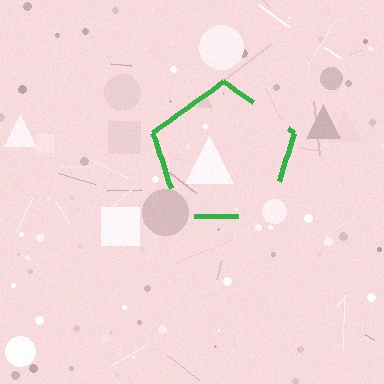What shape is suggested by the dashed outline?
The dashed outline suggests a pentagon.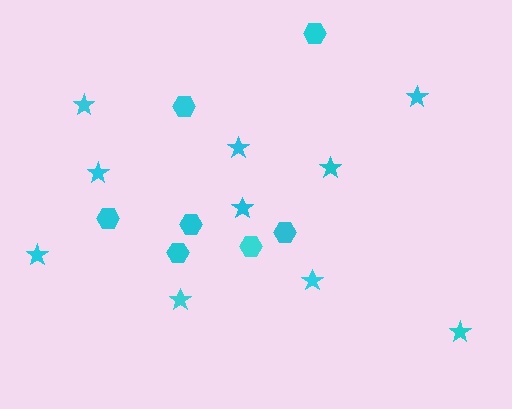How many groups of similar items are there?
There are 2 groups: one group of hexagons (7) and one group of stars (10).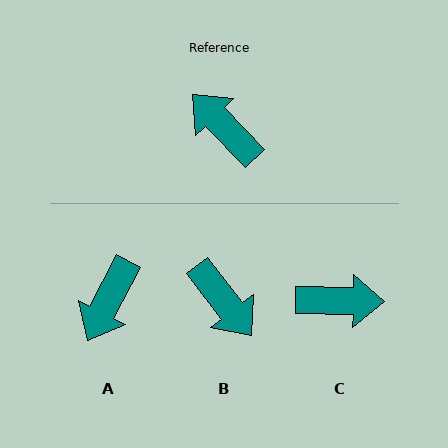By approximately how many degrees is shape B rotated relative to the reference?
Approximately 173 degrees counter-clockwise.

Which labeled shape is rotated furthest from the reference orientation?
B, about 173 degrees away.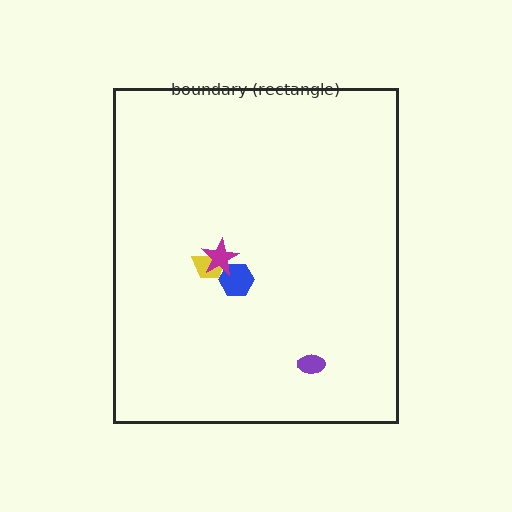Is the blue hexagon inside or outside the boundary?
Inside.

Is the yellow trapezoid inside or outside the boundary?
Inside.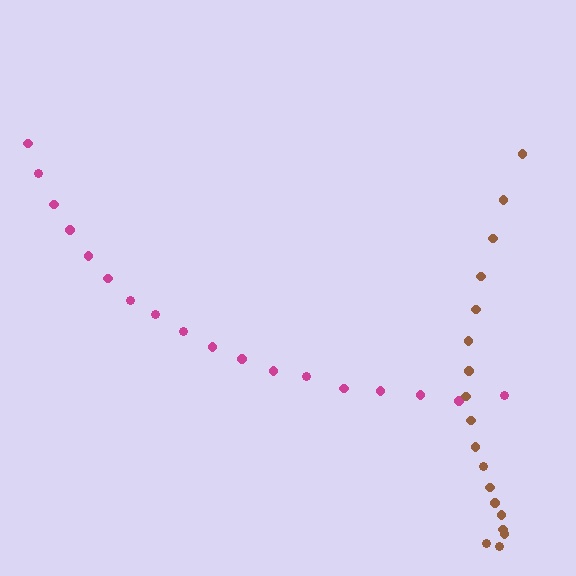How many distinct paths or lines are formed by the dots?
There are 2 distinct paths.